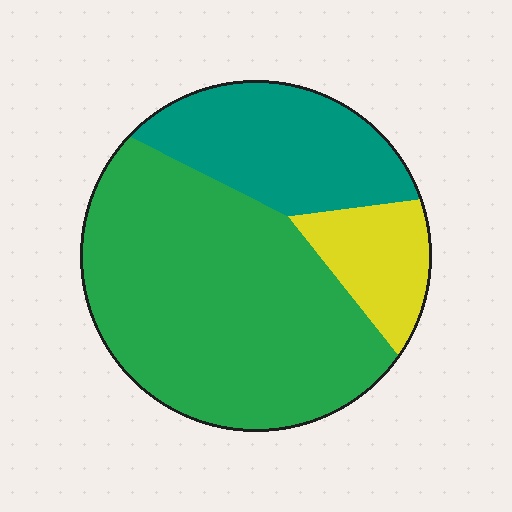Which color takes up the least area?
Yellow, at roughly 15%.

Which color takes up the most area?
Green, at roughly 60%.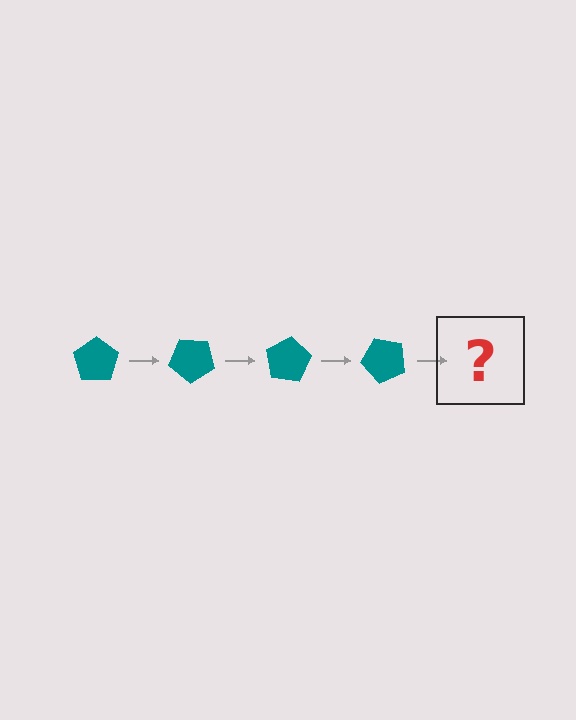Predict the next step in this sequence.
The next step is a teal pentagon rotated 160 degrees.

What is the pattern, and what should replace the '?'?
The pattern is that the pentagon rotates 40 degrees each step. The '?' should be a teal pentagon rotated 160 degrees.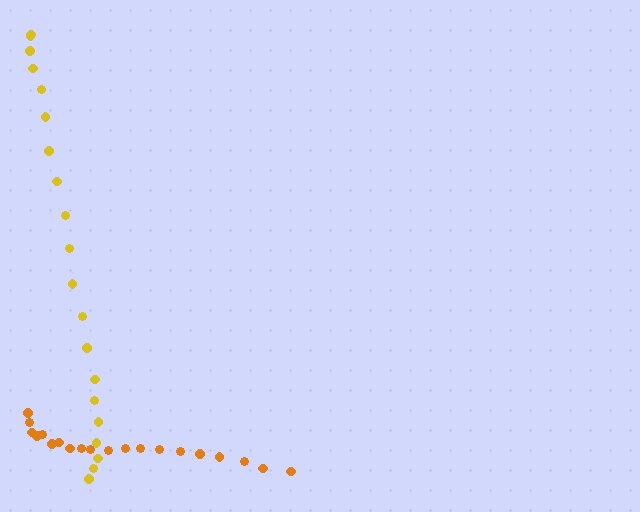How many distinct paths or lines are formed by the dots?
There are 2 distinct paths.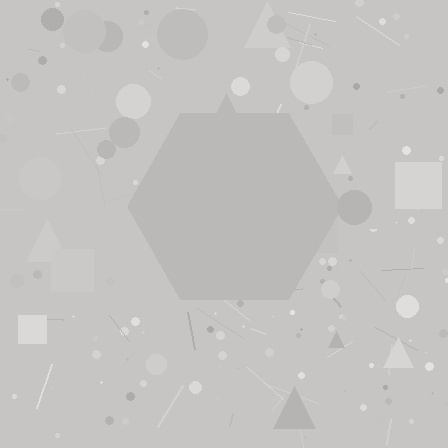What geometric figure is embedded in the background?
A hexagon is embedded in the background.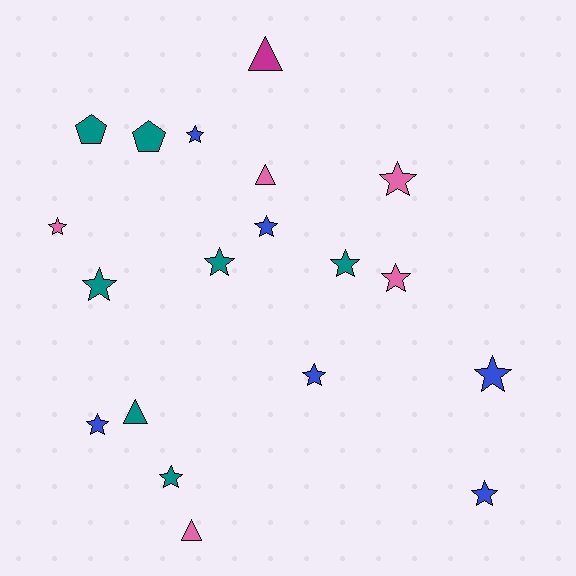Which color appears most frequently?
Teal, with 7 objects.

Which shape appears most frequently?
Star, with 13 objects.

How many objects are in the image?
There are 19 objects.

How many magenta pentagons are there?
There are no magenta pentagons.